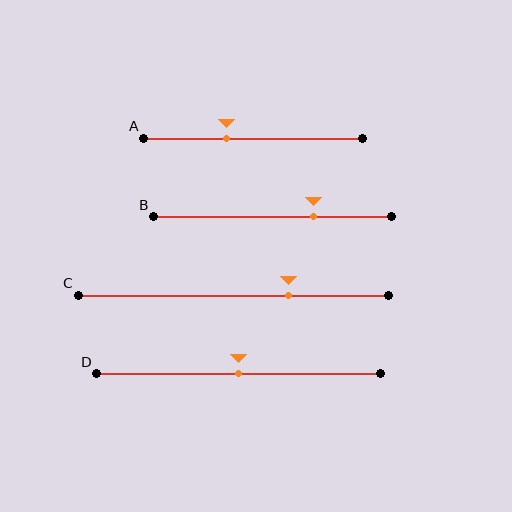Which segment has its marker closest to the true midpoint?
Segment D has its marker closest to the true midpoint.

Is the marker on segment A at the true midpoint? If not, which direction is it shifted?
No, the marker on segment A is shifted to the left by about 12% of the segment length.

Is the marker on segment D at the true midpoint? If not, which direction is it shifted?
Yes, the marker on segment D is at the true midpoint.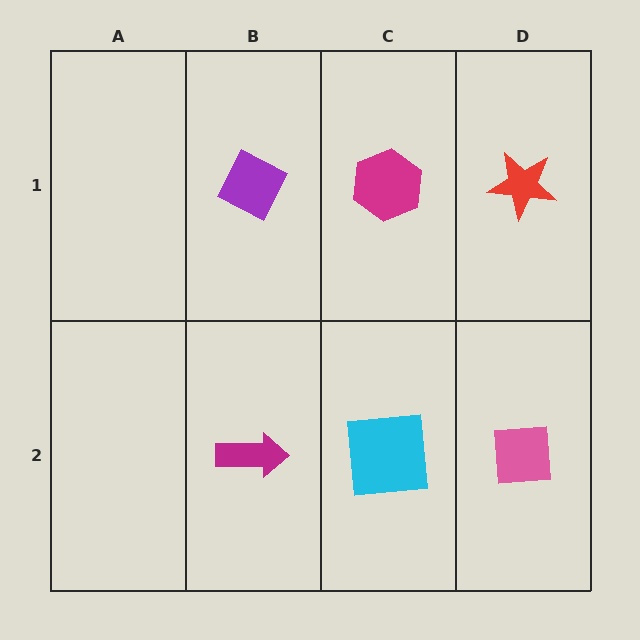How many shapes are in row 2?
3 shapes.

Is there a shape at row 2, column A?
No, that cell is empty.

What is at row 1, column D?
A red star.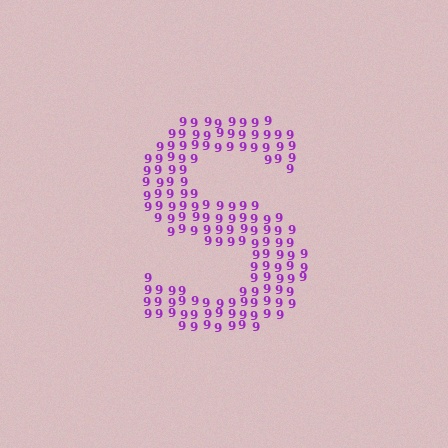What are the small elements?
The small elements are digit 9's.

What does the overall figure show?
The overall figure shows the letter S.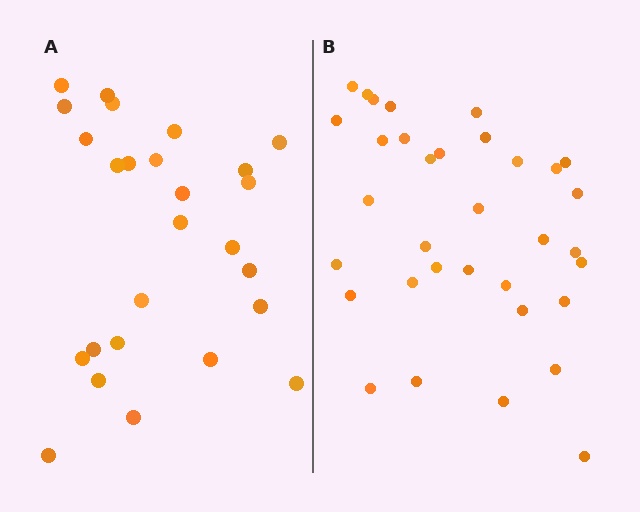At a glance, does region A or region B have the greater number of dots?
Region B (the right region) has more dots.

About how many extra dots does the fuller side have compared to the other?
Region B has roughly 8 or so more dots than region A.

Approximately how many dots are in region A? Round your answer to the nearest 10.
About 30 dots. (The exact count is 26, which rounds to 30.)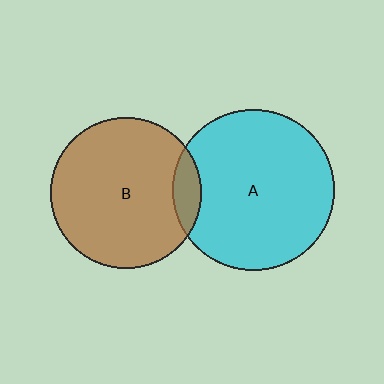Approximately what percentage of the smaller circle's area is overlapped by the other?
Approximately 10%.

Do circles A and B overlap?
Yes.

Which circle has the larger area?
Circle A (cyan).